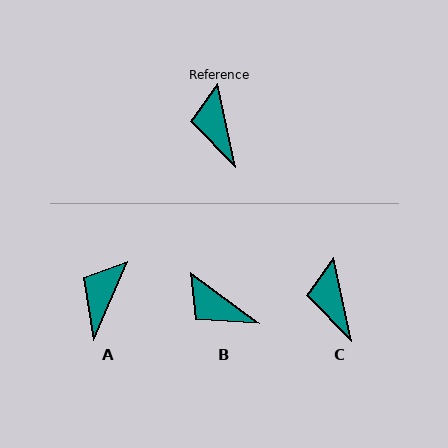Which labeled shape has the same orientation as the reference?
C.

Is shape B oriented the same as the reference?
No, it is off by about 42 degrees.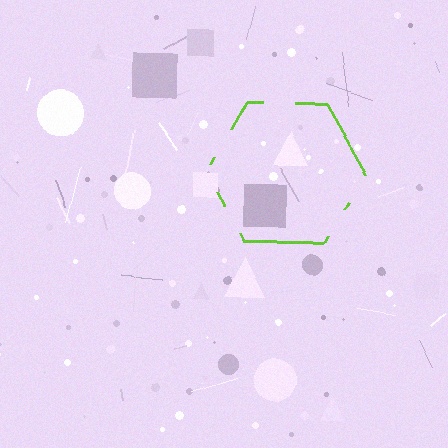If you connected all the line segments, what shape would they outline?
They would outline a hexagon.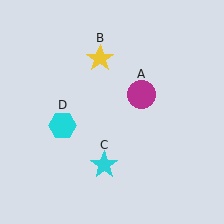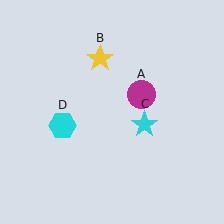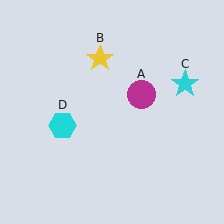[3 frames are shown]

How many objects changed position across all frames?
1 object changed position: cyan star (object C).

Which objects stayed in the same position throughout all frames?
Magenta circle (object A) and yellow star (object B) and cyan hexagon (object D) remained stationary.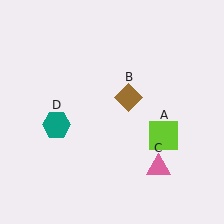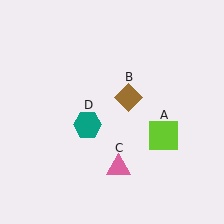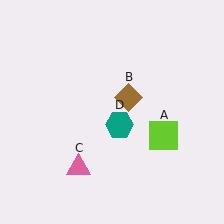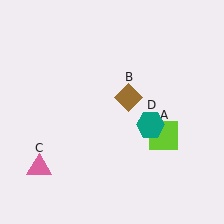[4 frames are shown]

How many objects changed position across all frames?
2 objects changed position: pink triangle (object C), teal hexagon (object D).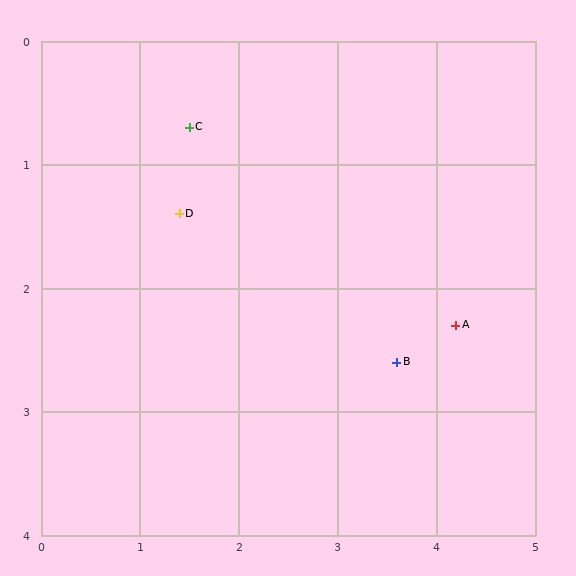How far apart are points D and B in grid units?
Points D and B are about 2.5 grid units apart.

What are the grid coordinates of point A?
Point A is at approximately (4.2, 2.3).